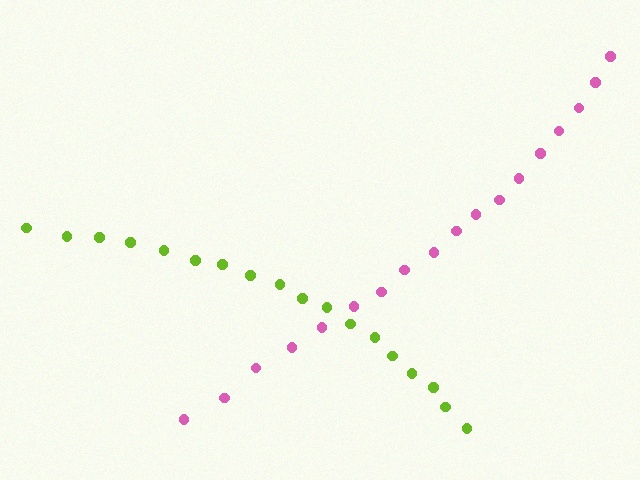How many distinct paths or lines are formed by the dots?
There are 2 distinct paths.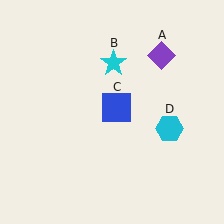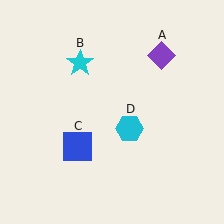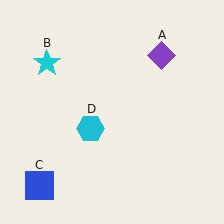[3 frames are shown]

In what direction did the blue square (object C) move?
The blue square (object C) moved down and to the left.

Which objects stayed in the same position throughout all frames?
Purple diamond (object A) remained stationary.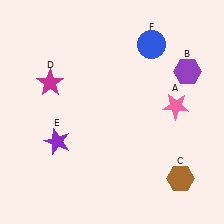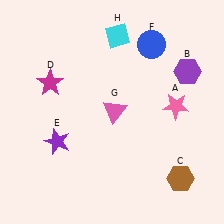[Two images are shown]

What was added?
A pink triangle (G), a cyan diamond (H) were added in Image 2.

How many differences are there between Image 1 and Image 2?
There are 2 differences between the two images.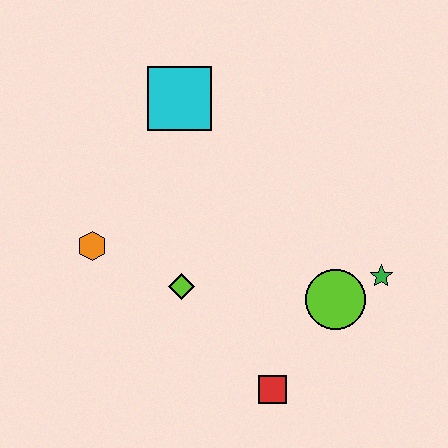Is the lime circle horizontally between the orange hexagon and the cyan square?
No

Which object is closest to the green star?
The lime circle is closest to the green star.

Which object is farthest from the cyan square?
The red square is farthest from the cyan square.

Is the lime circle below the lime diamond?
Yes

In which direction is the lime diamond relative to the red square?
The lime diamond is above the red square.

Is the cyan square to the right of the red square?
No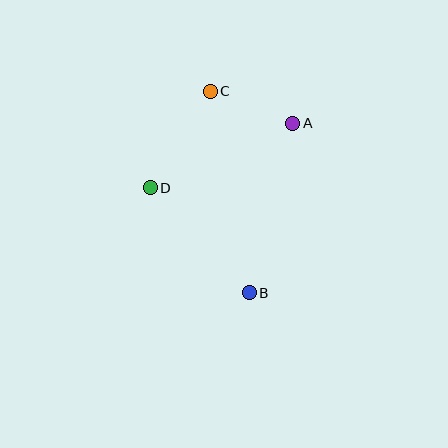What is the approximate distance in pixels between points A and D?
The distance between A and D is approximately 156 pixels.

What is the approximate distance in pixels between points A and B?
The distance between A and B is approximately 175 pixels.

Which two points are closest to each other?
Points A and C are closest to each other.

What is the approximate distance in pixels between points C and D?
The distance between C and D is approximately 113 pixels.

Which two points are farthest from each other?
Points B and C are farthest from each other.